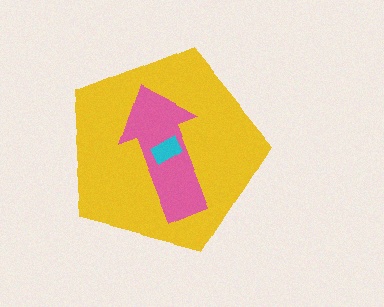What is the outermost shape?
The yellow pentagon.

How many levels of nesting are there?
3.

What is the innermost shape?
The cyan rectangle.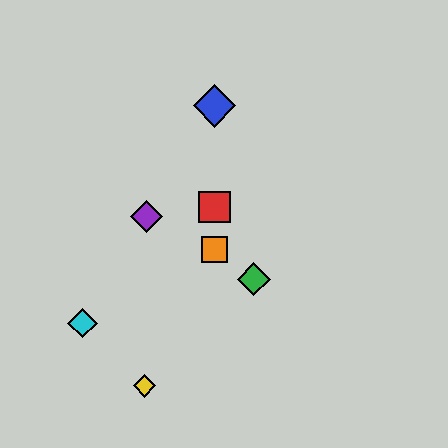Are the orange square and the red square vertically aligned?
Yes, both are at x≈215.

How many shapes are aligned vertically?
3 shapes (the red square, the blue diamond, the orange square) are aligned vertically.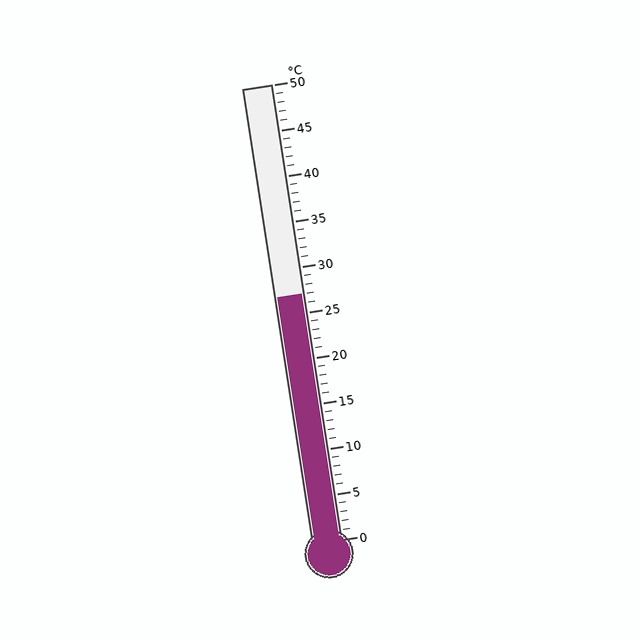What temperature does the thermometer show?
The thermometer shows approximately 27°C.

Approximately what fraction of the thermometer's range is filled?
The thermometer is filled to approximately 55% of its range.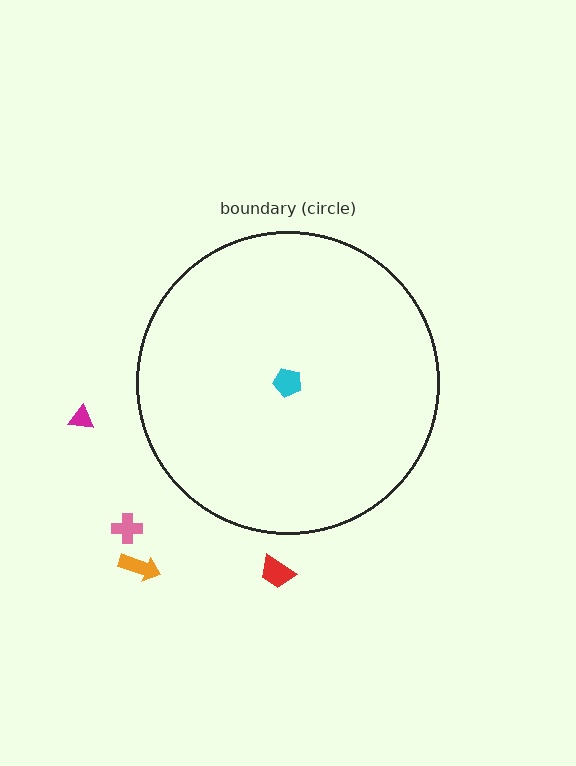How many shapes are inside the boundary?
1 inside, 4 outside.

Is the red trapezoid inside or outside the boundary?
Outside.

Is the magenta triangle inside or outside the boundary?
Outside.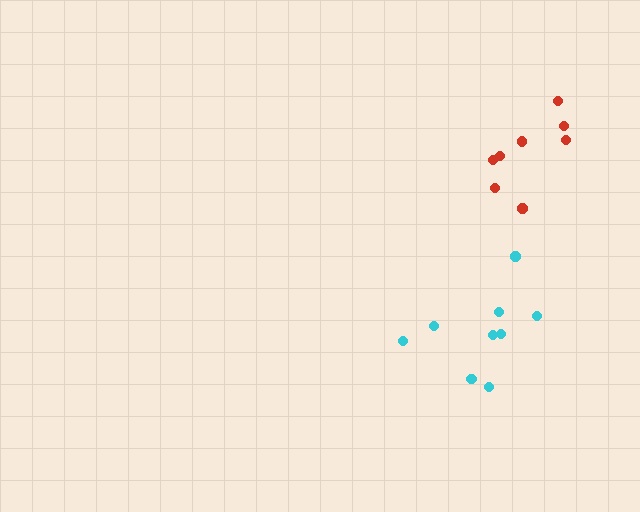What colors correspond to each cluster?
The clusters are colored: cyan, red.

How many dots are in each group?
Group 1: 9 dots, Group 2: 8 dots (17 total).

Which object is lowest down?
The cyan cluster is bottommost.